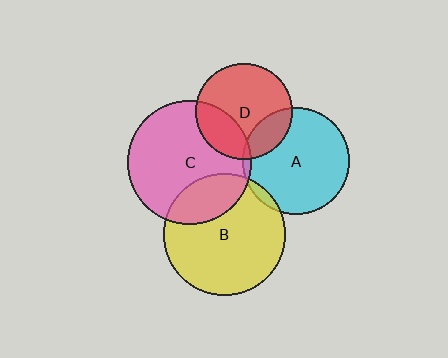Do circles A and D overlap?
Yes.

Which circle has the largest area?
Circle C (pink).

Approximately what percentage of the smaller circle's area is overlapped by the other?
Approximately 20%.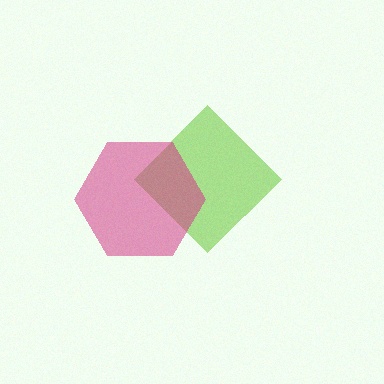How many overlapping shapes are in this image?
There are 2 overlapping shapes in the image.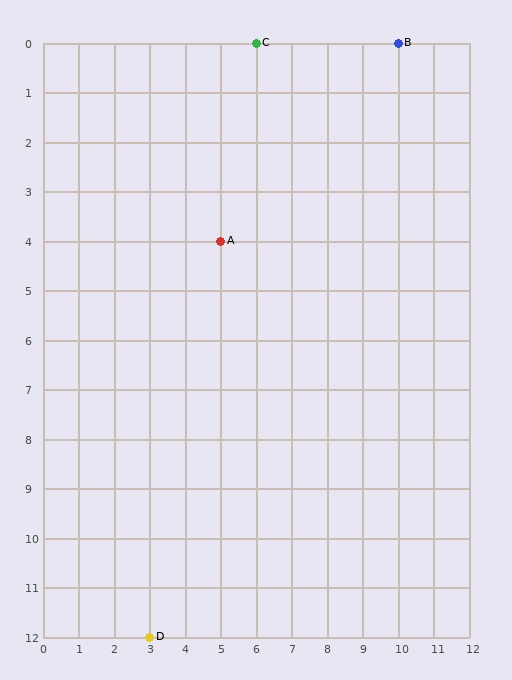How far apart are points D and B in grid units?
Points D and B are 7 columns and 12 rows apart (about 13.9 grid units diagonally).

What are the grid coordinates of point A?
Point A is at grid coordinates (5, 4).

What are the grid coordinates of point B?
Point B is at grid coordinates (10, 0).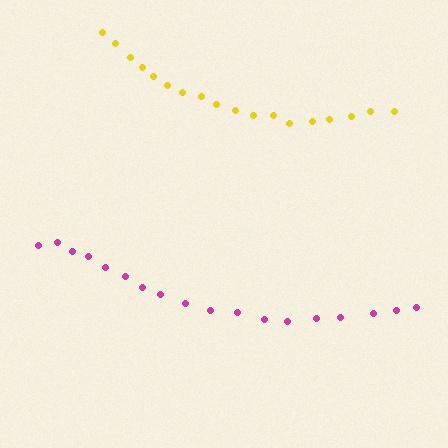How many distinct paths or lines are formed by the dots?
There are 2 distinct paths.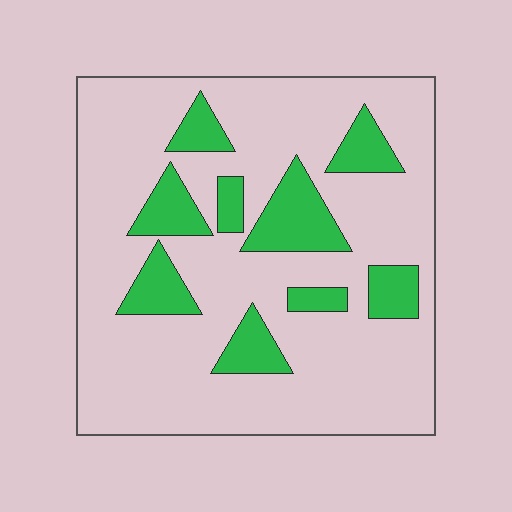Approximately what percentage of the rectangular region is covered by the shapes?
Approximately 20%.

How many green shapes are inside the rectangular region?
9.